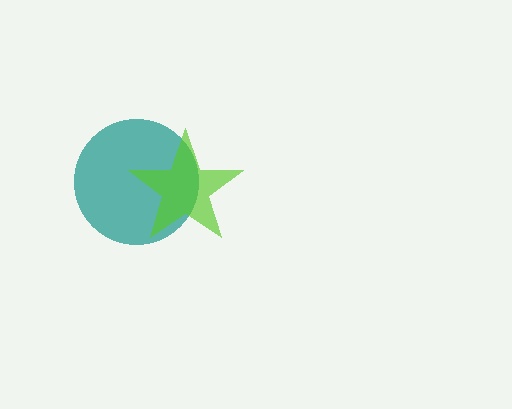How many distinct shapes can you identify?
There are 2 distinct shapes: a teal circle, a lime star.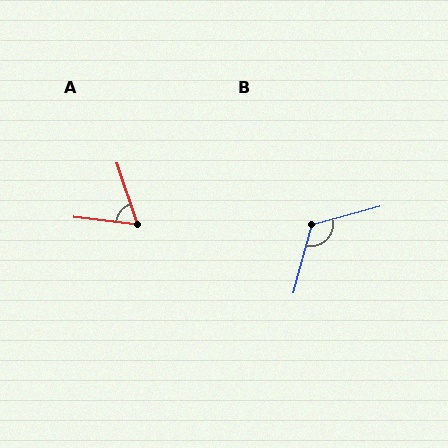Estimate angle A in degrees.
Approximately 65 degrees.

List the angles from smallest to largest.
A (65°), B (121°).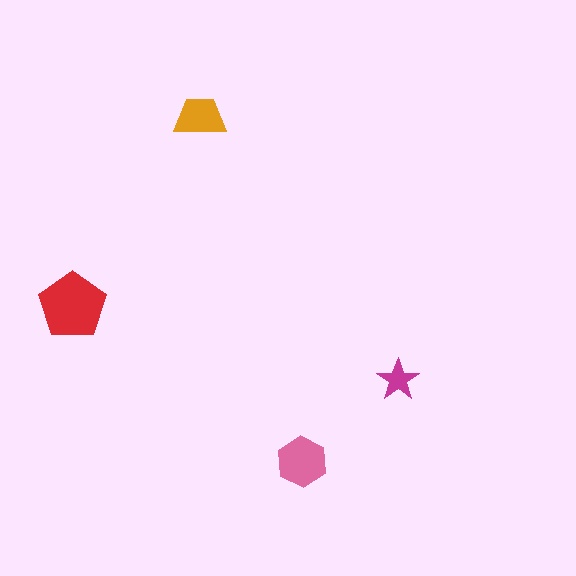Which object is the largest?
The red pentagon.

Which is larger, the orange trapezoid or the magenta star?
The orange trapezoid.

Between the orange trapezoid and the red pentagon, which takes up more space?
The red pentagon.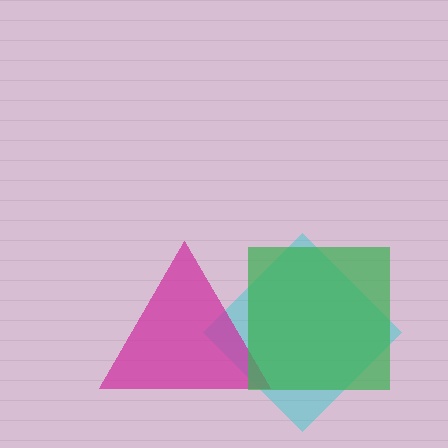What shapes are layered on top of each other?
The layered shapes are: a cyan diamond, a magenta triangle, a green square.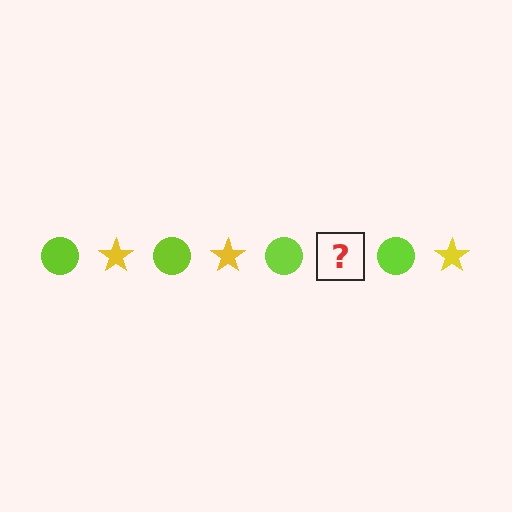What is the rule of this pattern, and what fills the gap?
The rule is that the pattern alternates between lime circle and yellow star. The gap should be filled with a yellow star.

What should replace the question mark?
The question mark should be replaced with a yellow star.